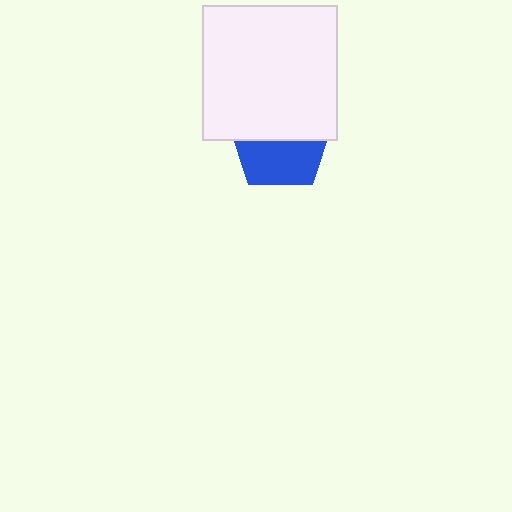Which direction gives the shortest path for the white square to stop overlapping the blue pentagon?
Moving up gives the shortest separation.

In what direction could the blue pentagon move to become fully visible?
The blue pentagon could move down. That would shift it out from behind the white square entirely.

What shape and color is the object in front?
The object in front is a white square.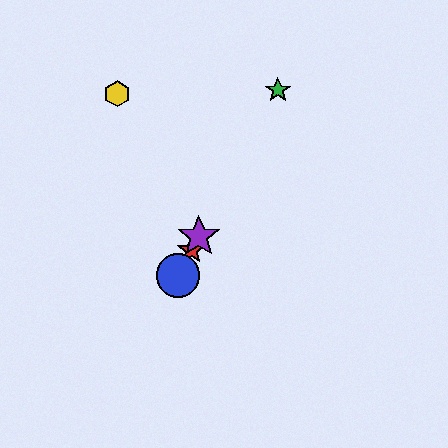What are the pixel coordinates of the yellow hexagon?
The yellow hexagon is at (117, 94).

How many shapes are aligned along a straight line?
4 shapes (the red star, the blue circle, the green star, the purple star) are aligned along a straight line.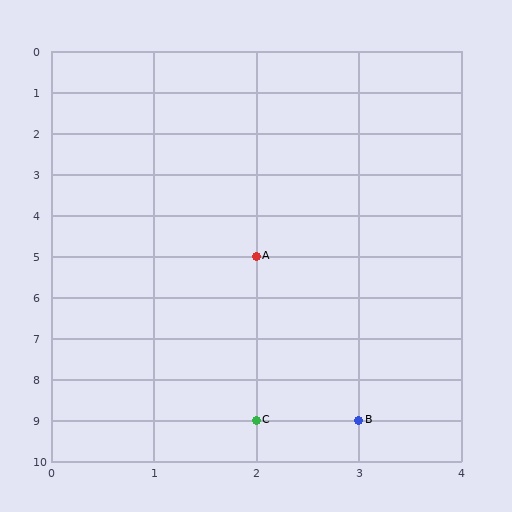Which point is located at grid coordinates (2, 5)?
Point A is at (2, 5).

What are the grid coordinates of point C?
Point C is at grid coordinates (2, 9).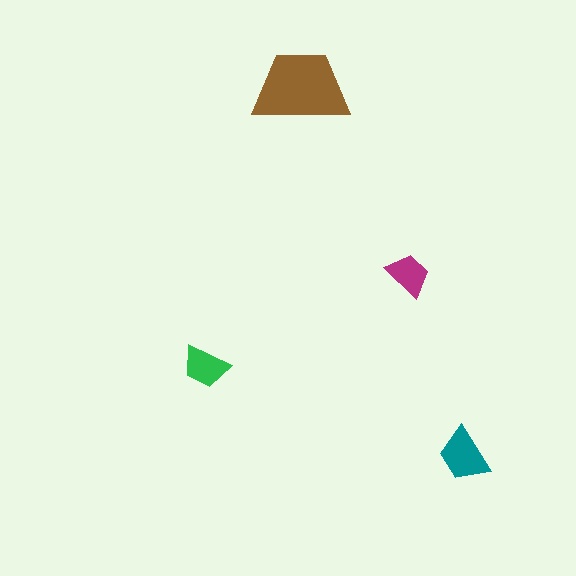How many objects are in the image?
There are 4 objects in the image.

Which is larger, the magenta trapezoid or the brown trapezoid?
The brown one.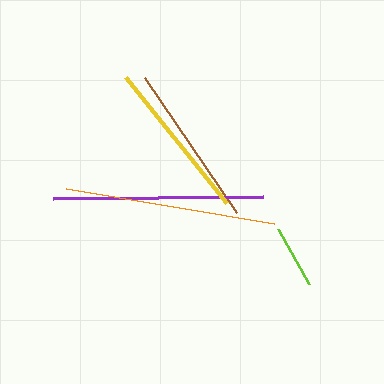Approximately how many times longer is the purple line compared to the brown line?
The purple line is approximately 1.3 times the length of the brown line.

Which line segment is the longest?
The orange line is the longest at approximately 211 pixels.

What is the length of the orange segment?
The orange segment is approximately 211 pixels long.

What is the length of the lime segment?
The lime segment is approximately 62 pixels long.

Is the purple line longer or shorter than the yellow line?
The purple line is longer than the yellow line.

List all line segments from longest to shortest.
From longest to shortest: orange, purple, brown, yellow, lime.